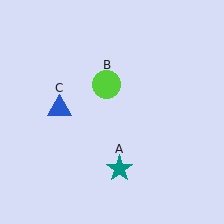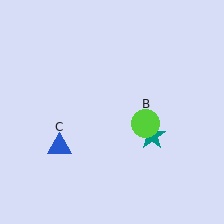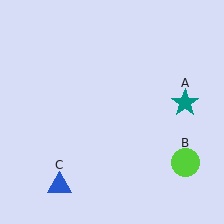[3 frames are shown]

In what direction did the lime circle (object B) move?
The lime circle (object B) moved down and to the right.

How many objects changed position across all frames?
3 objects changed position: teal star (object A), lime circle (object B), blue triangle (object C).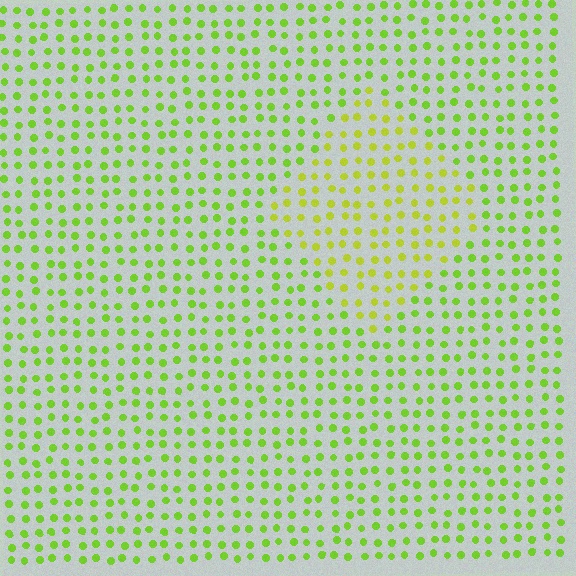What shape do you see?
I see a diamond.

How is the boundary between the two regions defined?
The boundary is defined purely by a slight shift in hue (about 24 degrees). Spacing, size, and orientation are identical on both sides.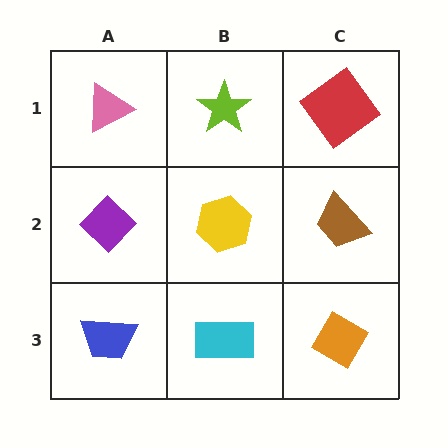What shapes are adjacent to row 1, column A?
A purple diamond (row 2, column A), a lime star (row 1, column B).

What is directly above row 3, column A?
A purple diamond.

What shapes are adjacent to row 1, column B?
A yellow hexagon (row 2, column B), a pink triangle (row 1, column A), a red diamond (row 1, column C).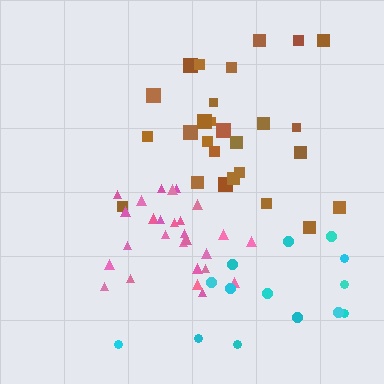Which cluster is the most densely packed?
Pink.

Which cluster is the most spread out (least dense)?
Cyan.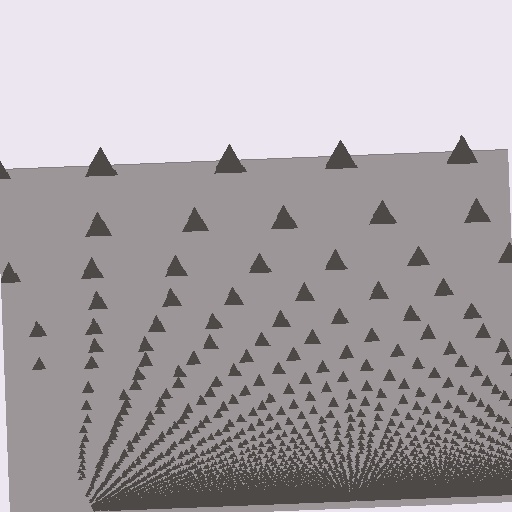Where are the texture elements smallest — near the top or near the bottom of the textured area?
Near the bottom.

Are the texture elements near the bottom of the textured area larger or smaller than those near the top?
Smaller. The gradient is inverted — elements near the bottom are smaller and denser.